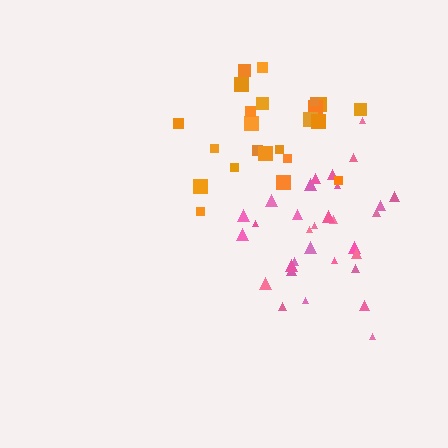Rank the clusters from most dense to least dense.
pink, orange.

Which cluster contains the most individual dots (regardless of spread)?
Pink (31).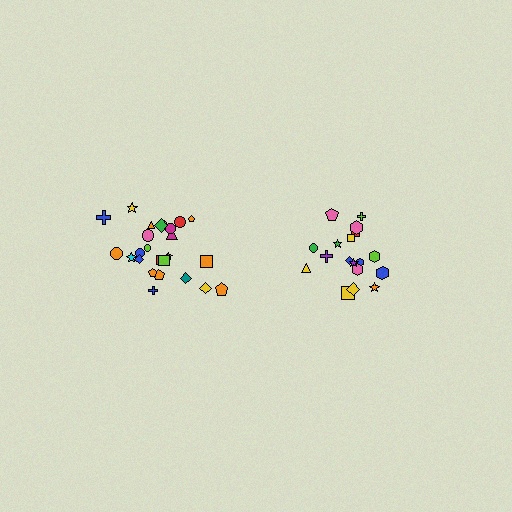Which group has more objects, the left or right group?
The left group.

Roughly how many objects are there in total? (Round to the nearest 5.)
Roughly 45 objects in total.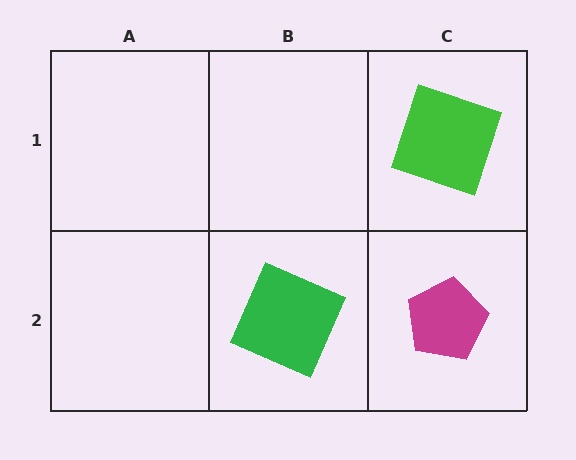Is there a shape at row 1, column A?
No, that cell is empty.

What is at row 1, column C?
A green square.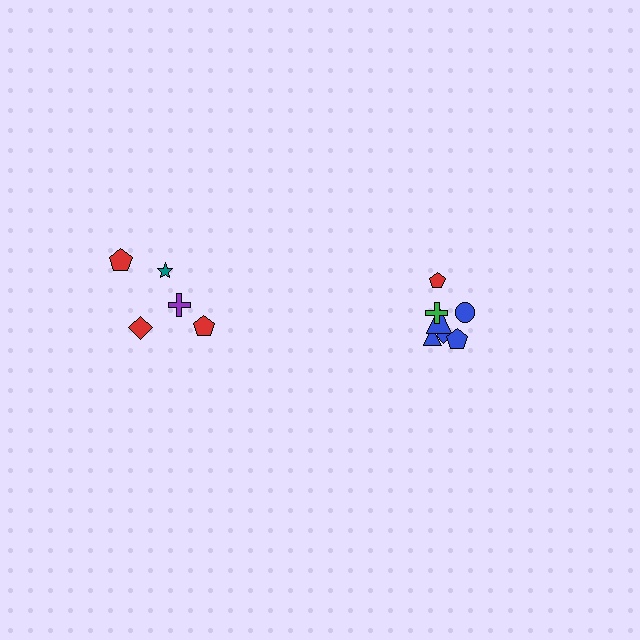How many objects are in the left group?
There are 5 objects.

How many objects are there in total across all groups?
There are 12 objects.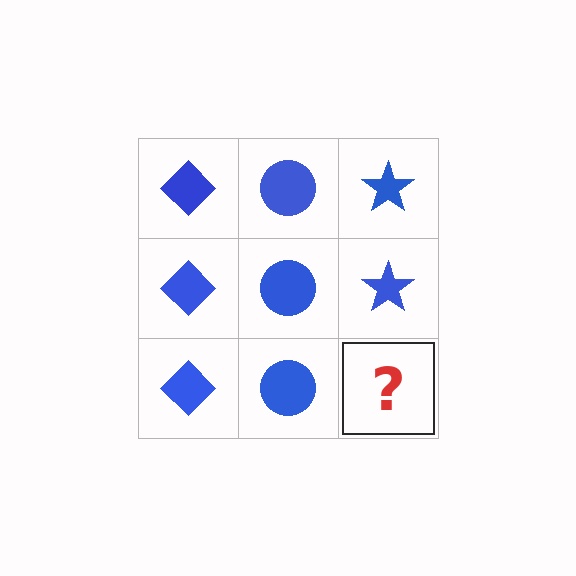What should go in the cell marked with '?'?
The missing cell should contain a blue star.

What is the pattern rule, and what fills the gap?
The rule is that each column has a consistent shape. The gap should be filled with a blue star.